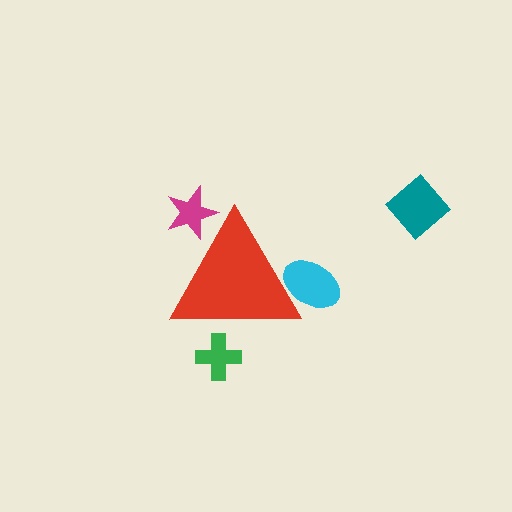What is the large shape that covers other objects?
A red triangle.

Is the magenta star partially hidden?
Yes, the magenta star is partially hidden behind the red triangle.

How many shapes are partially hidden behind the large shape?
3 shapes are partially hidden.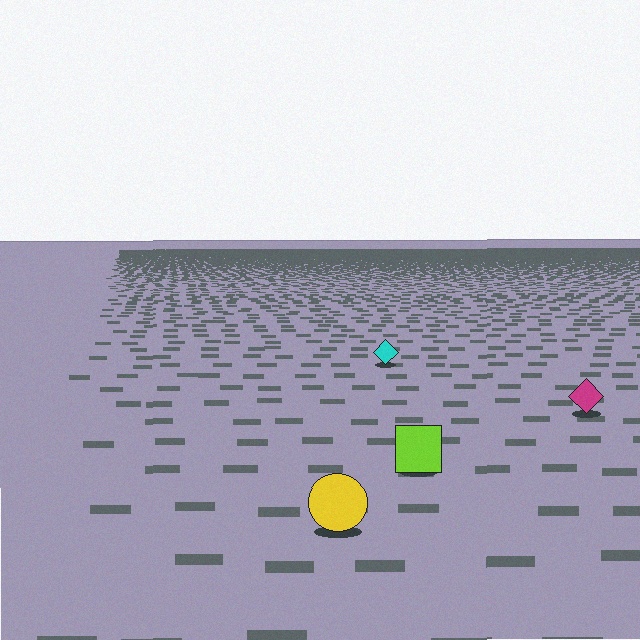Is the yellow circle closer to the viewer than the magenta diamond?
Yes. The yellow circle is closer — you can tell from the texture gradient: the ground texture is coarser near it.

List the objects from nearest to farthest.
From nearest to farthest: the yellow circle, the lime square, the magenta diamond, the cyan diamond.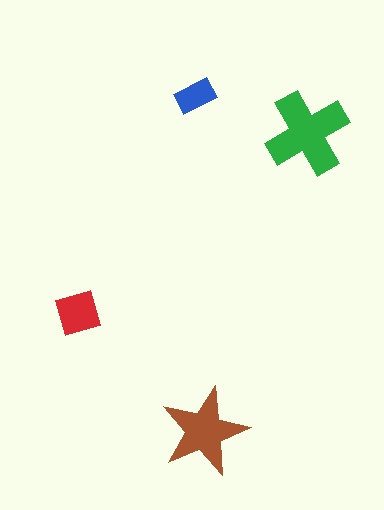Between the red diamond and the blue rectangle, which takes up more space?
The red diamond.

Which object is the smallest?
The blue rectangle.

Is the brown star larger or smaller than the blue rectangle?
Larger.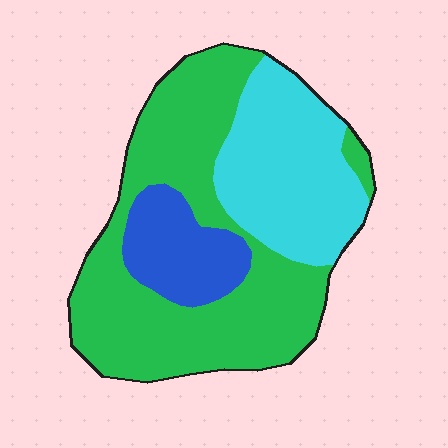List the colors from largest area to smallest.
From largest to smallest: green, cyan, blue.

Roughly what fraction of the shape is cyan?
Cyan takes up about one third (1/3) of the shape.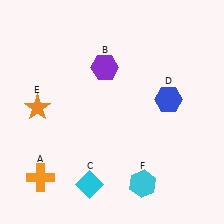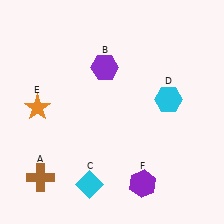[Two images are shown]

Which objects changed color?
A changed from orange to brown. D changed from blue to cyan. F changed from cyan to purple.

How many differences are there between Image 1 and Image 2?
There are 3 differences between the two images.